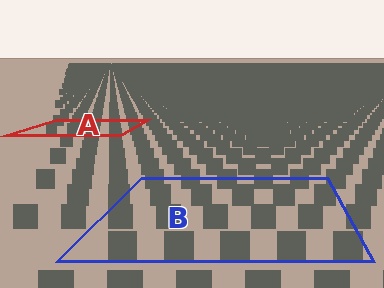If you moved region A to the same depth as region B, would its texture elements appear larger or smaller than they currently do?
They would appear larger. At a closer depth, the same texture elements are projected at a bigger on-screen size.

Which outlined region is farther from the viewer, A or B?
Region A is farther from the viewer — the texture elements inside it appear smaller and more densely packed.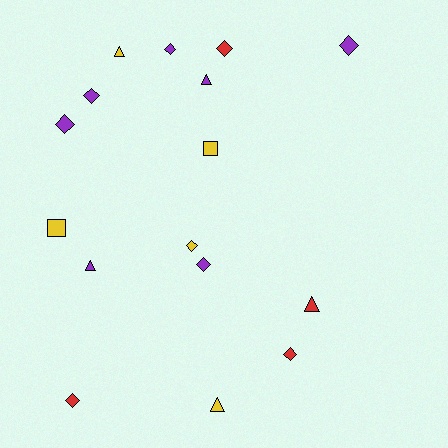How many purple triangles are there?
There are 2 purple triangles.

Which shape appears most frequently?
Diamond, with 9 objects.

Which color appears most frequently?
Purple, with 7 objects.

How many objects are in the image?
There are 16 objects.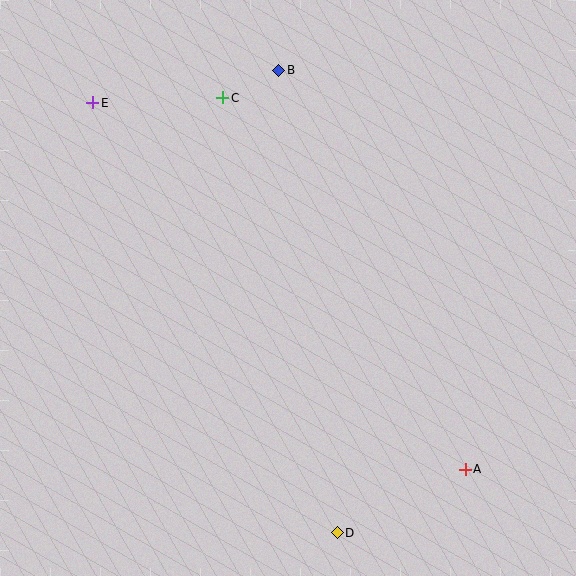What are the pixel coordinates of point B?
Point B is at (279, 70).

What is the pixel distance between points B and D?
The distance between B and D is 466 pixels.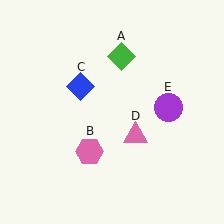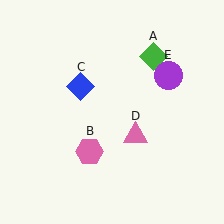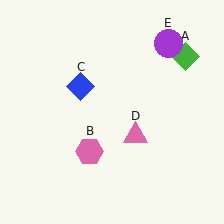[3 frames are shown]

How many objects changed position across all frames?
2 objects changed position: green diamond (object A), purple circle (object E).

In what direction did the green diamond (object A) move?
The green diamond (object A) moved right.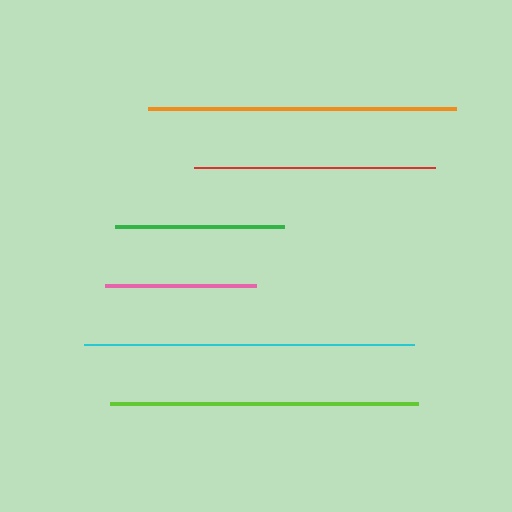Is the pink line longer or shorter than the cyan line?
The cyan line is longer than the pink line.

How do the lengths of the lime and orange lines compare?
The lime and orange lines are approximately the same length.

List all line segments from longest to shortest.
From longest to shortest: cyan, lime, orange, red, green, pink.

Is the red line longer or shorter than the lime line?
The lime line is longer than the red line.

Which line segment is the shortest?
The pink line is the shortest at approximately 151 pixels.